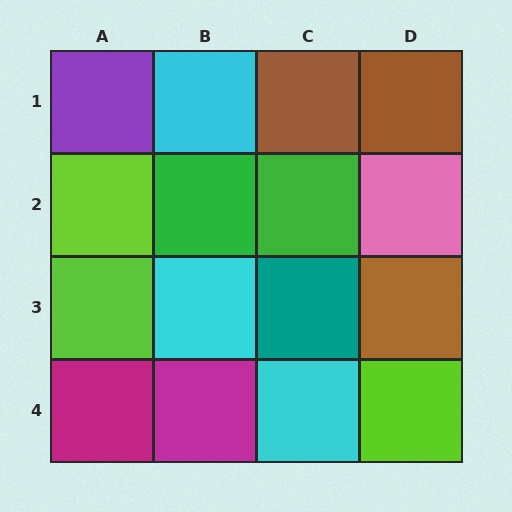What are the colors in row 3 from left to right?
Lime, cyan, teal, brown.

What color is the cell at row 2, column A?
Lime.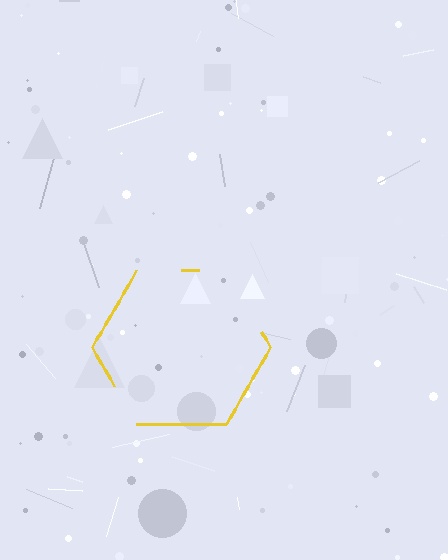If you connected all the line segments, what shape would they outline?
They would outline a hexagon.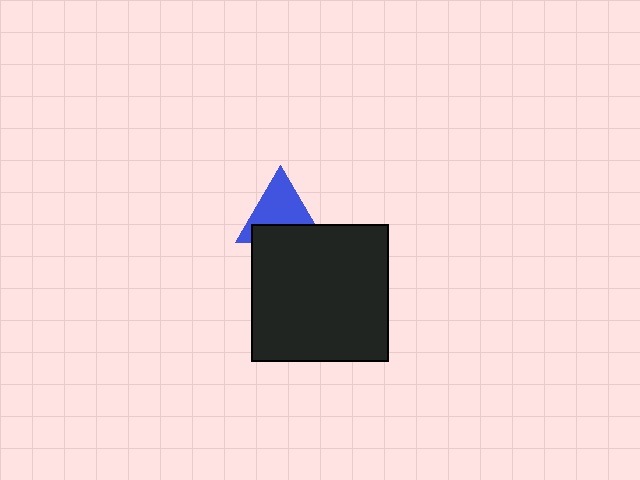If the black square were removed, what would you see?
You would see the complete blue triangle.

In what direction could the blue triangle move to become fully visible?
The blue triangle could move up. That would shift it out from behind the black square entirely.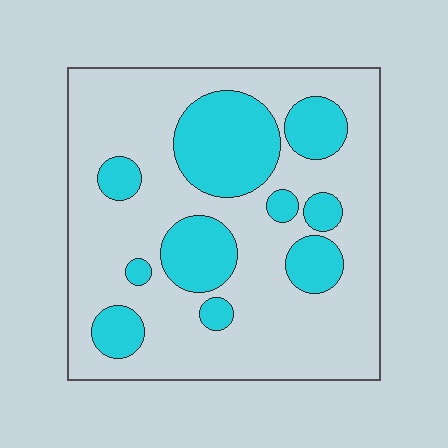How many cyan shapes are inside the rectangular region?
10.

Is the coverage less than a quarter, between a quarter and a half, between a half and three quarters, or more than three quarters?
Between a quarter and a half.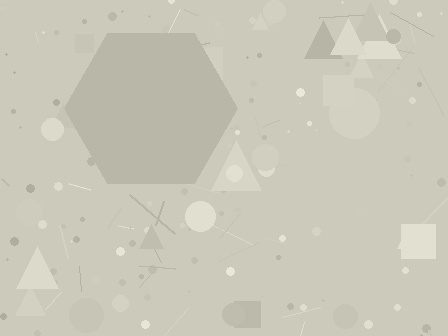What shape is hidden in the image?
A hexagon is hidden in the image.